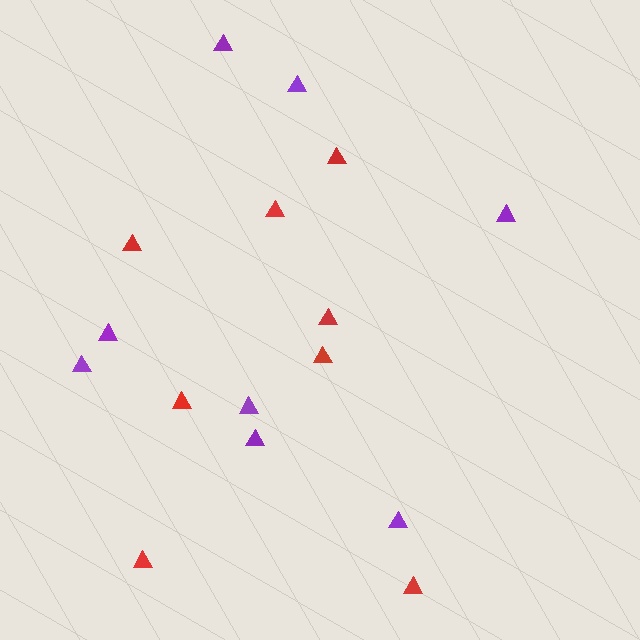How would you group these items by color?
There are 2 groups: one group of red triangles (8) and one group of purple triangles (8).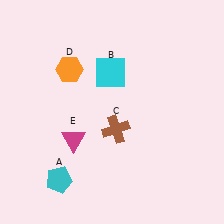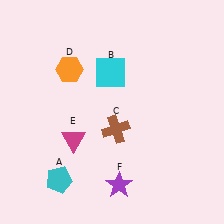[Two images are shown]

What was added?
A purple star (F) was added in Image 2.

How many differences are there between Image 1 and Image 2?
There is 1 difference between the two images.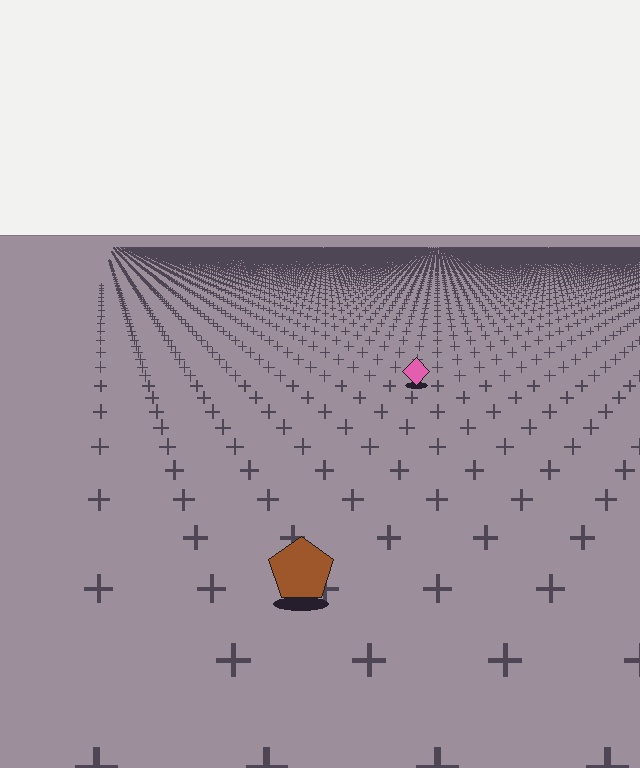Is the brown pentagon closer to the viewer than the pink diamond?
Yes. The brown pentagon is closer — you can tell from the texture gradient: the ground texture is coarser near it.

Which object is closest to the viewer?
The brown pentagon is closest. The texture marks near it are larger and more spread out.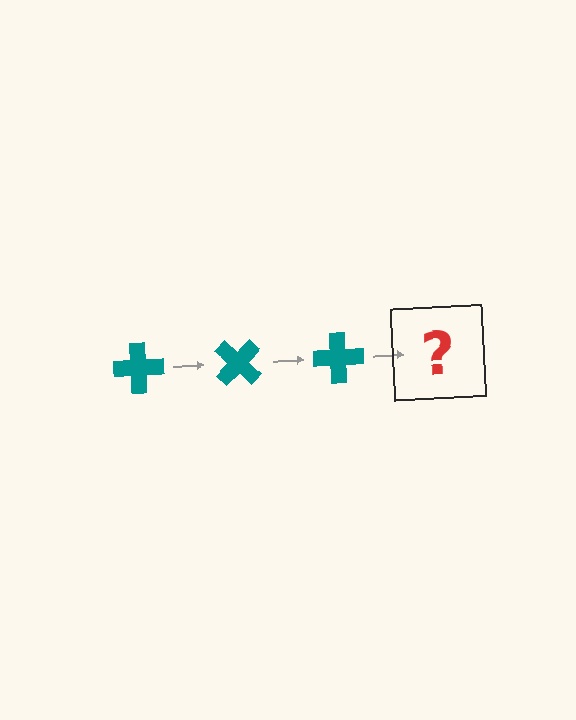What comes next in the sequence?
The next element should be a teal cross rotated 135 degrees.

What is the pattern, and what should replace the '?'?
The pattern is that the cross rotates 45 degrees each step. The '?' should be a teal cross rotated 135 degrees.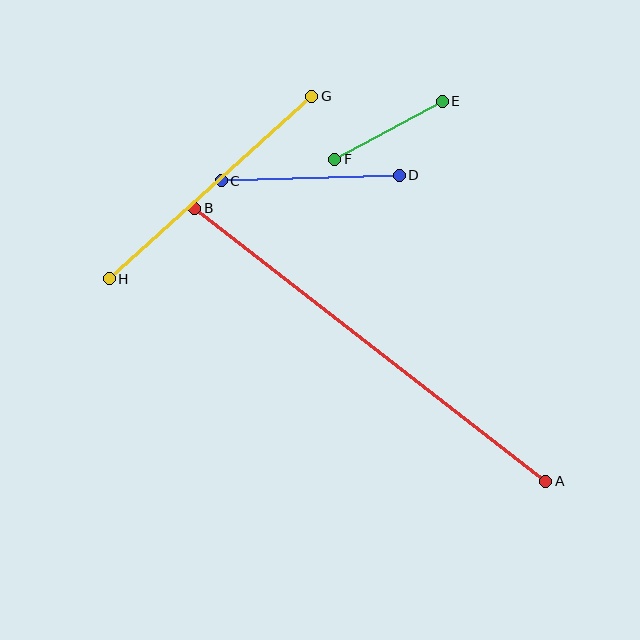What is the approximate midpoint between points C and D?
The midpoint is at approximately (310, 178) pixels.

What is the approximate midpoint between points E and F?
The midpoint is at approximately (388, 130) pixels.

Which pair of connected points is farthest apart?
Points A and B are farthest apart.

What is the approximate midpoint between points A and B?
The midpoint is at approximately (370, 345) pixels.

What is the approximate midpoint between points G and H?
The midpoint is at approximately (211, 188) pixels.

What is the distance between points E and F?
The distance is approximately 122 pixels.